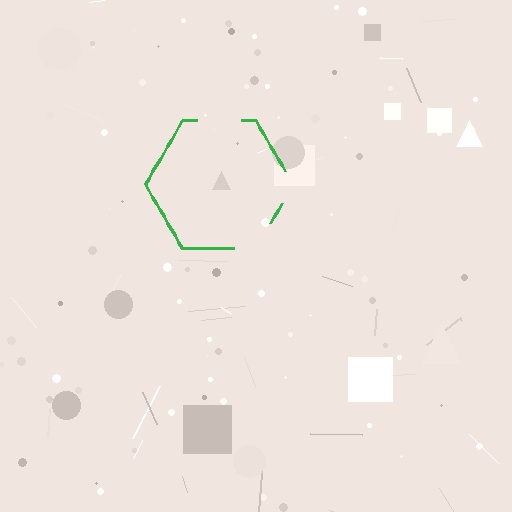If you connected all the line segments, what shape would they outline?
They would outline a hexagon.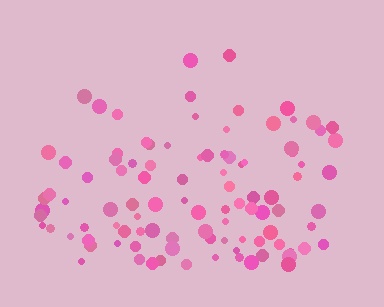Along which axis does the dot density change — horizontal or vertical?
Vertical.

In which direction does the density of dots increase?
From top to bottom, with the bottom side densest.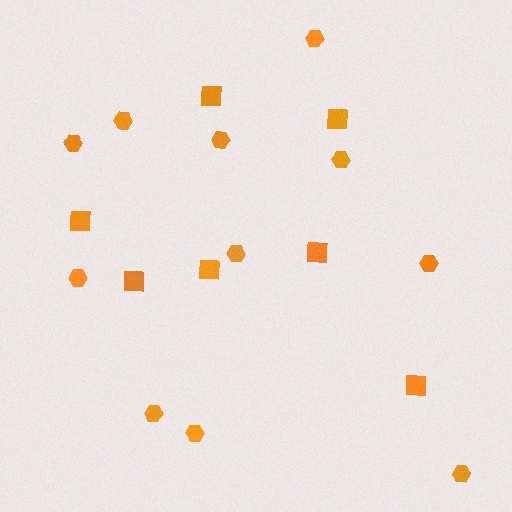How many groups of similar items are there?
There are 2 groups: one group of squares (7) and one group of hexagons (11).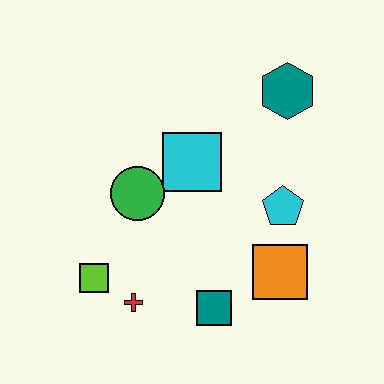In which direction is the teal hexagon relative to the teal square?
The teal hexagon is above the teal square.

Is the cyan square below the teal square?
No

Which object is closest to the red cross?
The lime square is closest to the red cross.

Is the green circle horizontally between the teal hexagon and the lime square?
Yes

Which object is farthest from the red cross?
The teal hexagon is farthest from the red cross.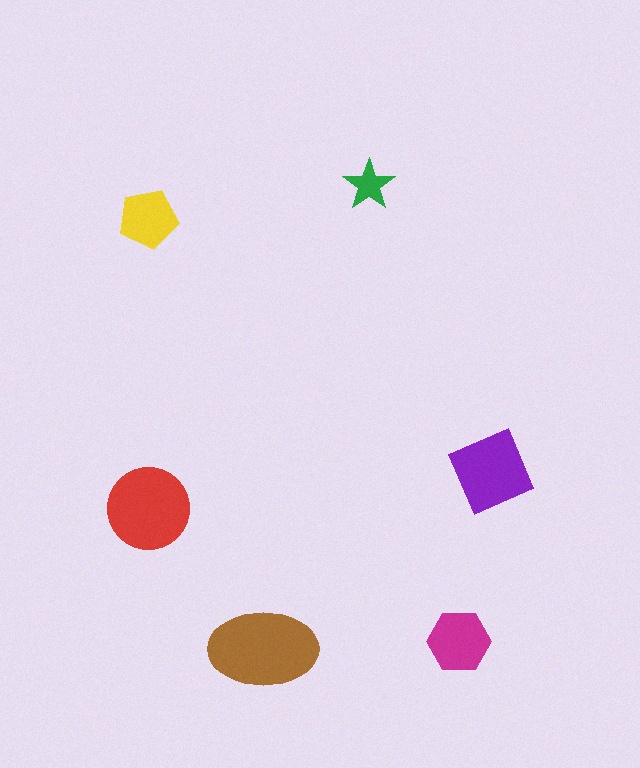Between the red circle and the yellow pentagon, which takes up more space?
The red circle.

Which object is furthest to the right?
The purple diamond is rightmost.